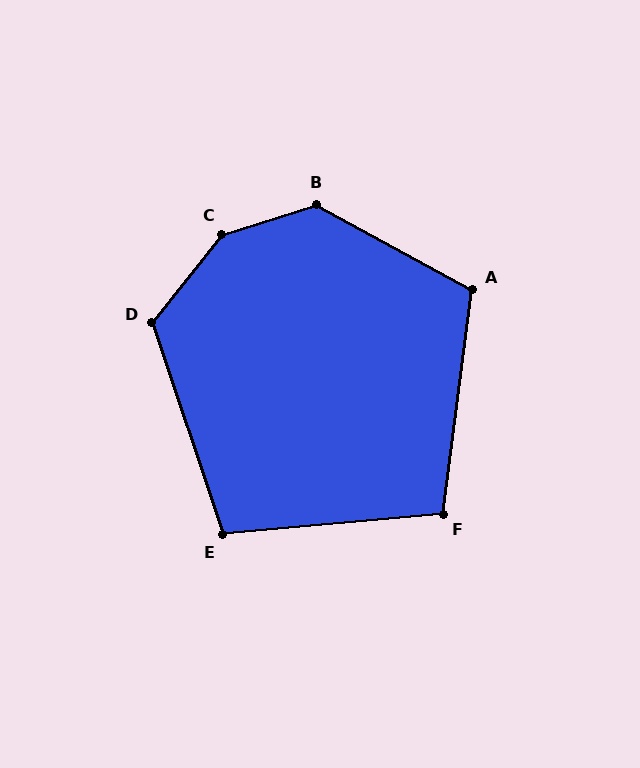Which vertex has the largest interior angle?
C, at approximately 146 degrees.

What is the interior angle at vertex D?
Approximately 123 degrees (obtuse).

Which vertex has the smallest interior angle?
F, at approximately 102 degrees.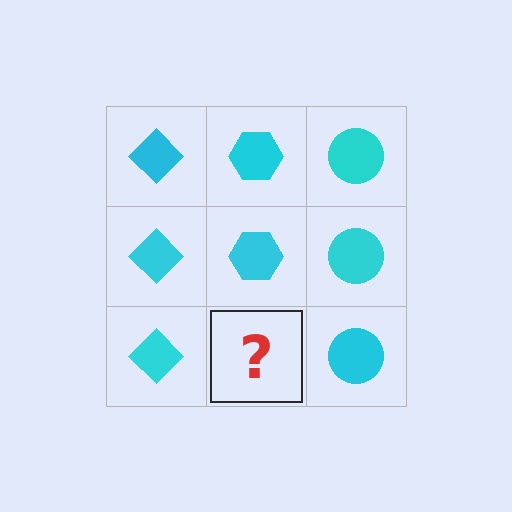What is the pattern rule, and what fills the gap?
The rule is that each column has a consistent shape. The gap should be filled with a cyan hexagon.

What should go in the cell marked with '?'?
The missing cell should contain a cyan hexagon.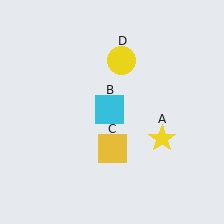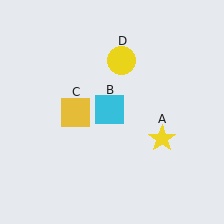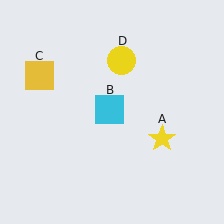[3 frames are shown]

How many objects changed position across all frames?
1 object changed position: yellow square (object C).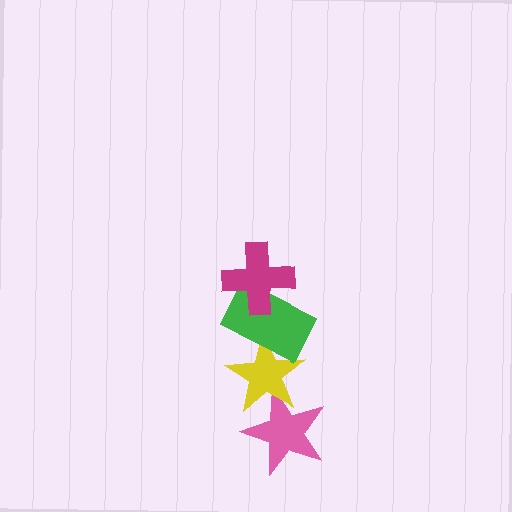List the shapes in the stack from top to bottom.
From top to bottom: the magenta cross, the green rectangle, the yellow star, the pink star.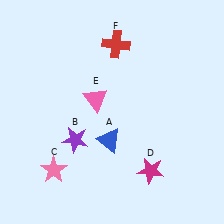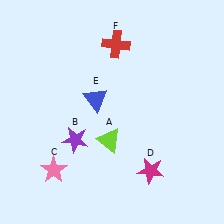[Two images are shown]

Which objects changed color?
A changed from blue to lime. E changed from pink to blue.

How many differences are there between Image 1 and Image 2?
There are 2 differences between the two images.